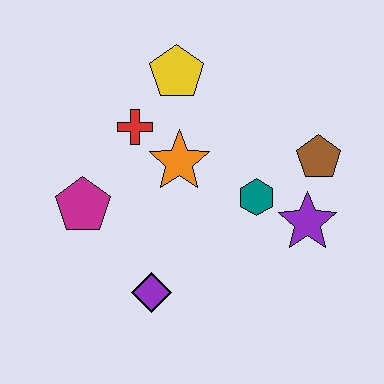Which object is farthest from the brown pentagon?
The magenta pentagon is farthest from the brown pentagon.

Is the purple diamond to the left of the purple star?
Yes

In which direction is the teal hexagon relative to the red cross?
The teal hexagon is to the right of the red cross.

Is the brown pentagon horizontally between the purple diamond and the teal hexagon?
No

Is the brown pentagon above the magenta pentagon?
Yes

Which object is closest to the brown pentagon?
The purple star is closest to the brown pentagon.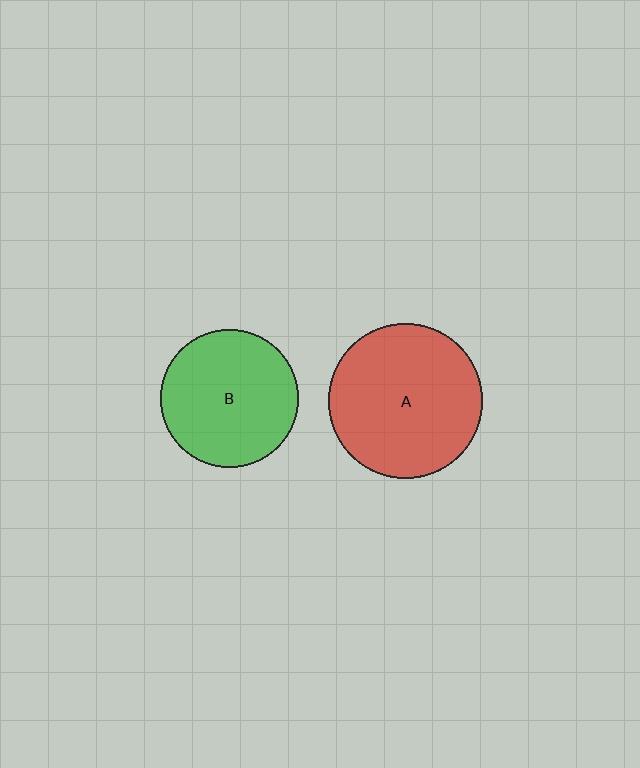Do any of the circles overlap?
No, none of the circles overlap.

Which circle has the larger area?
Circle A (red).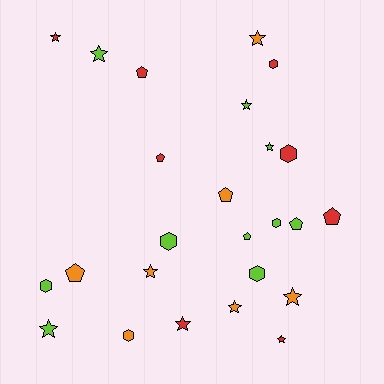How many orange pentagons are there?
There are 2 orange pentagons.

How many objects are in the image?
There are 25 objects.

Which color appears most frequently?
Lime, with 10 objects.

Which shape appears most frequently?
Star, with 11 objects.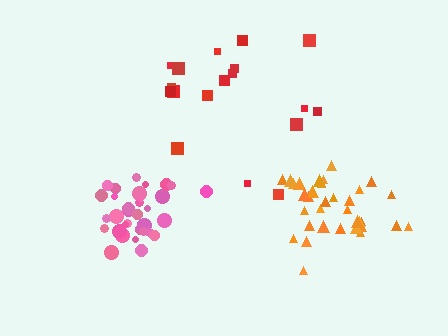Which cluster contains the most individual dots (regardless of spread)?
Orange (34).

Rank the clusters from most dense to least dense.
pink, orange, red.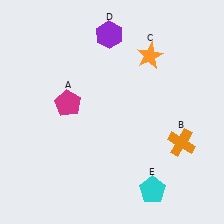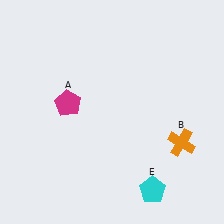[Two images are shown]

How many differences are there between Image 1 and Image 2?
There are 2 differences between the two images.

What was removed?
The orange star (C), the purple hexagon (D) were removed in Image 2.